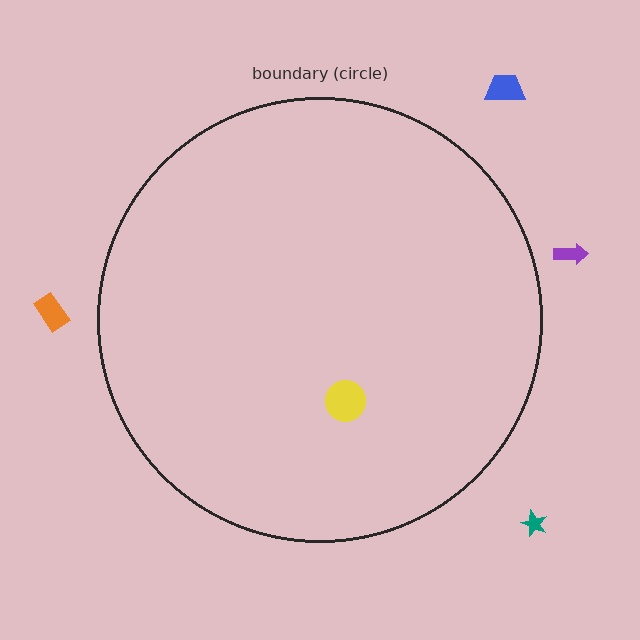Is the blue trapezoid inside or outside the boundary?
Outside.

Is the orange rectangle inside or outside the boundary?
Outside.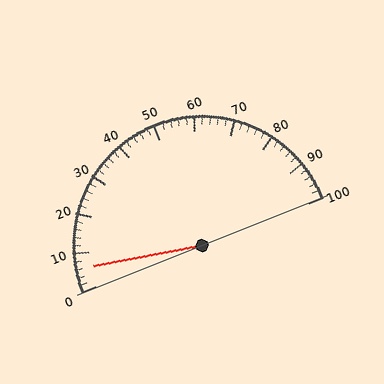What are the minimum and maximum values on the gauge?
The gauge ranges from 0 to 100.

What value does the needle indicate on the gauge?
The needle indicates approximately 6.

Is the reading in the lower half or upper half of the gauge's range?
The reading is in the lower half of the range (0 to 100).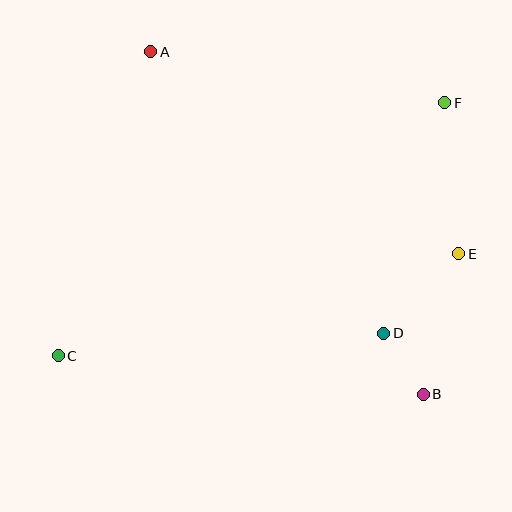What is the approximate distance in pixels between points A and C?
The distance between A and C is approximately 317 pixels.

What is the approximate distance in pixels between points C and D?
The distance between C and D is approximately 326 pixels.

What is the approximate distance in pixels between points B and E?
The distance between B and E is approximately 145 pixels.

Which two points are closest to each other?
Points B and D are closest to each other.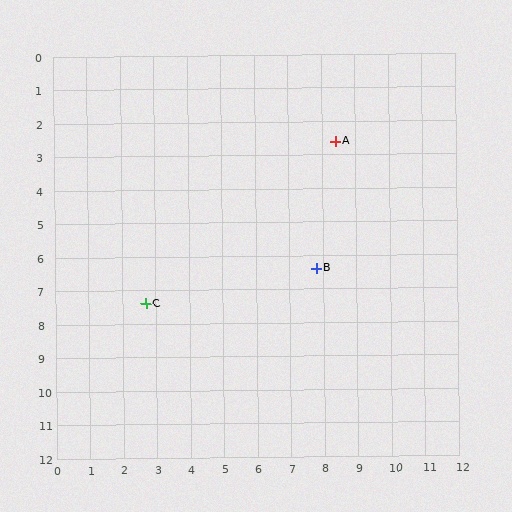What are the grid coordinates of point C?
Point C is at approximately (2.7, 7.4).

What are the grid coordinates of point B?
Point B is at approximately (7.8, 6.4).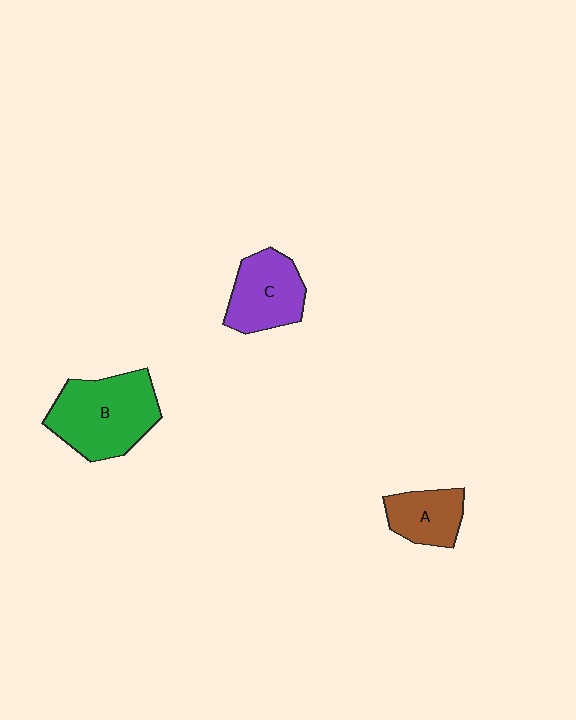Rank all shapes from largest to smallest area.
From largest to smallest: B (green), C (purple), A (brown).